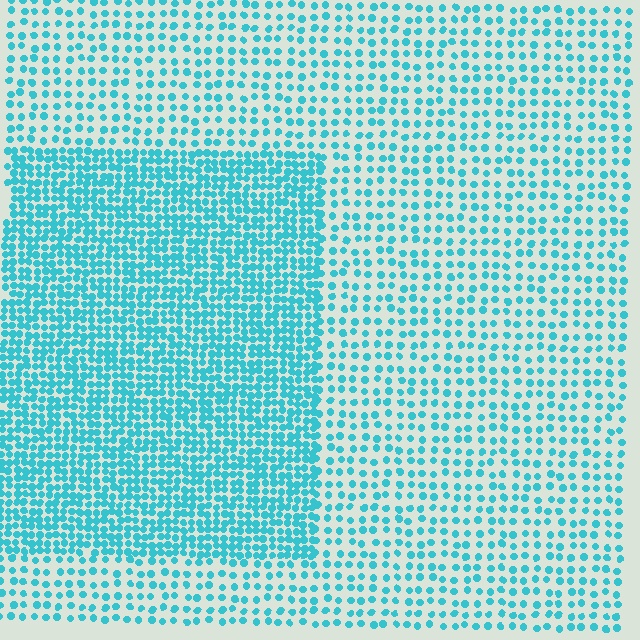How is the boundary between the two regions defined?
The boundary is defined by a change in element density (approximately 2.1x ratio). All elements are the same color, size, and shape.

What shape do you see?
I see a rectangle.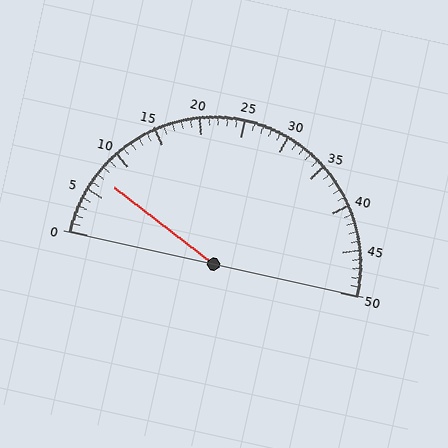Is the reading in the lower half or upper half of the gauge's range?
The reading is in the lower half of the range (0 to 50).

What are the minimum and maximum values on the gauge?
The gauge ranges from 0 to 50.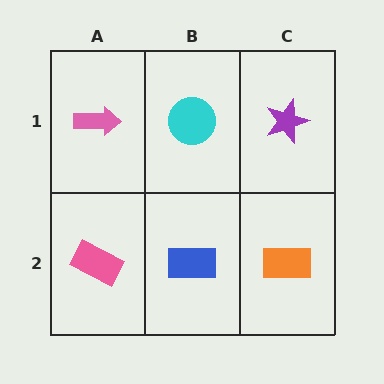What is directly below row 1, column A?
A pink rectangle.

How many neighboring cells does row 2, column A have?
2.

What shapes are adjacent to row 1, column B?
A blue rectangle (row 2, column B), a pink arrow (row 1, column A), a purple star (row 1, column C).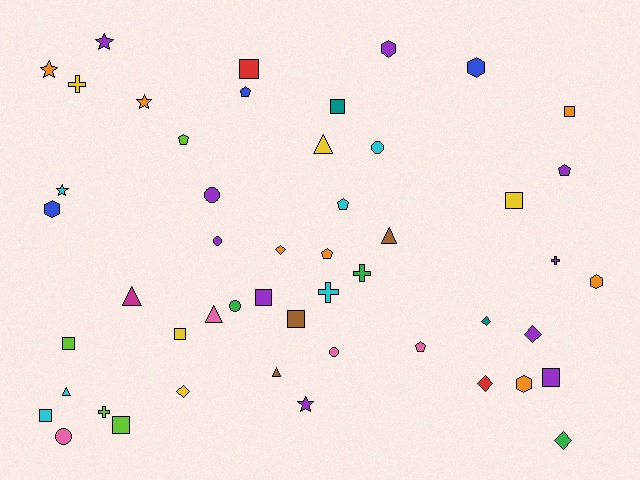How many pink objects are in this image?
There are 4 pink objects.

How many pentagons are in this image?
There are 6 pentagons.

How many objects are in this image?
There are 50 objects.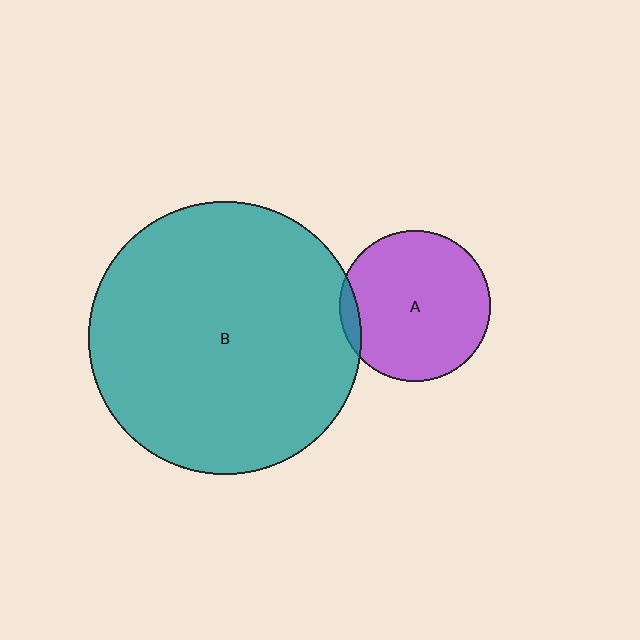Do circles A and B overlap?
Yes.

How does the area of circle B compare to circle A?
Approximately 3.3 times.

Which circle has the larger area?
Circle B (teal).